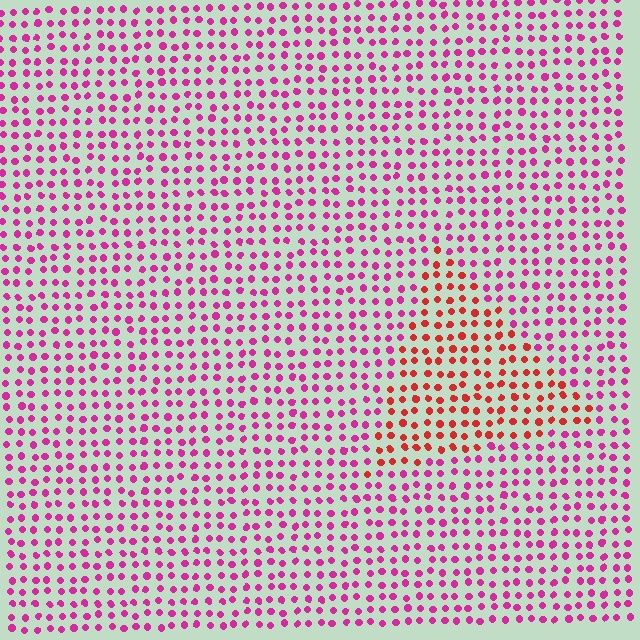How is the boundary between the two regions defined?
The boundary is defined purely by a slight shift in hue (about 40 degrees). Spacing, size, and orientation are identical on both sides.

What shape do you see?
I see a triangle.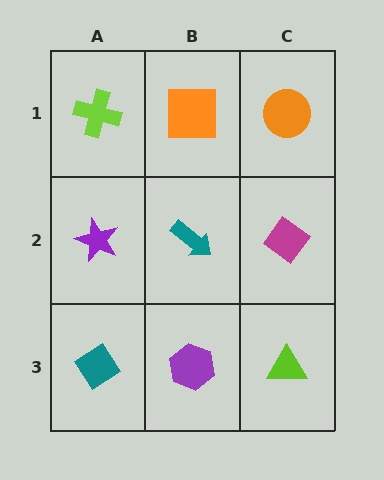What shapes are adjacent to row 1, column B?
A teal arrow (row 2, column B), a lime cross (row 1, column A), an orange circle (row 1, column C).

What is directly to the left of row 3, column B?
A teal diamond.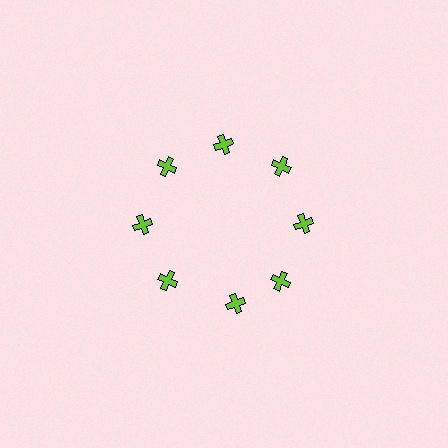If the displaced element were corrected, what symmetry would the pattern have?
It would have 8-fold rotational symmetry — the pattern would map onto itself every 45 degrees.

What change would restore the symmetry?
The symmetry would be restored by rotating it back into even spacing with its neighbors so that all 8 crosses sit at equal angles and equal distance from the center.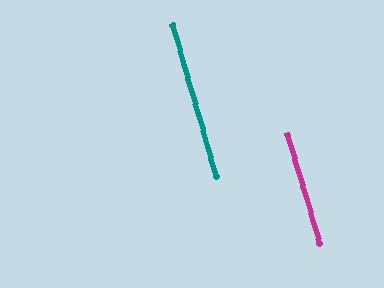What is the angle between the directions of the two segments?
Approximately 0 degrees.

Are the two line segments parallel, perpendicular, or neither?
Parallel — their directions differ by only 0.4°.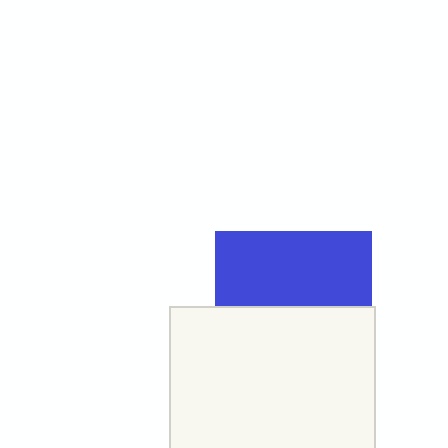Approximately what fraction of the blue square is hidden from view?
Roughly 53% of the blue square is hidden behind the white rectangle.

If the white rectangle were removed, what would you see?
You would see the complete blue square.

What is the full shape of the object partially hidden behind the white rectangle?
The partially hidden object is a blue square.